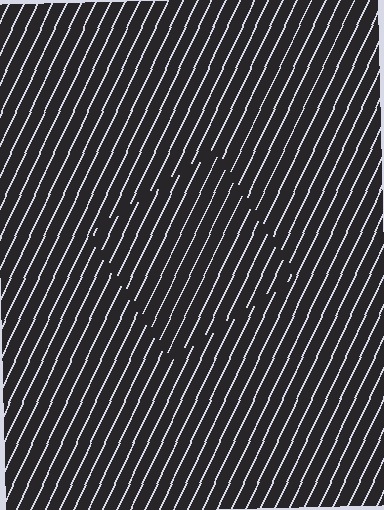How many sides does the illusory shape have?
4 sides — the line-ends trace a square.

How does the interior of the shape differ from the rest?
The interior of the shape contains the same grating, shifted by half a period — the contour is defined by the phase discontinuity where line-ends from the inner and outer gratings abut.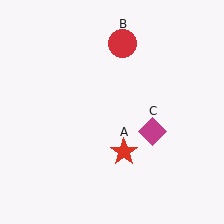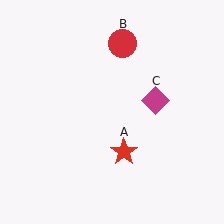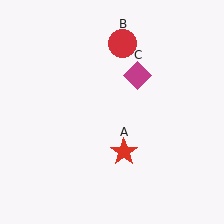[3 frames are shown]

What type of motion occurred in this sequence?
The magenta diamond (object C) rotated counterclockwise around the center of the scene.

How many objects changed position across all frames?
1 object changed position: magenta diamond (object C).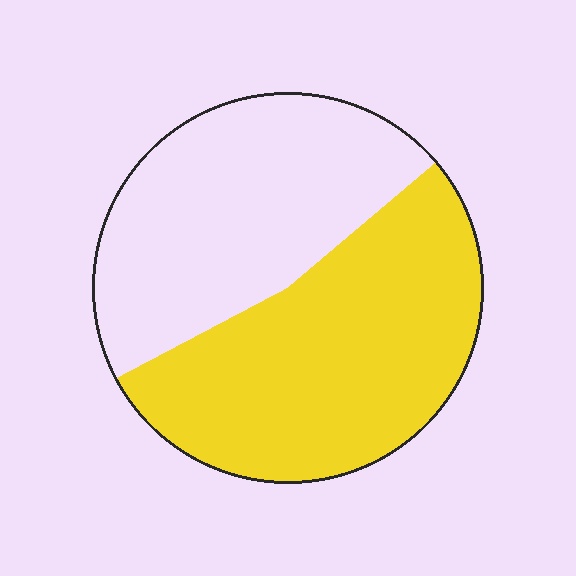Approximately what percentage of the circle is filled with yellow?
Approximately 55%.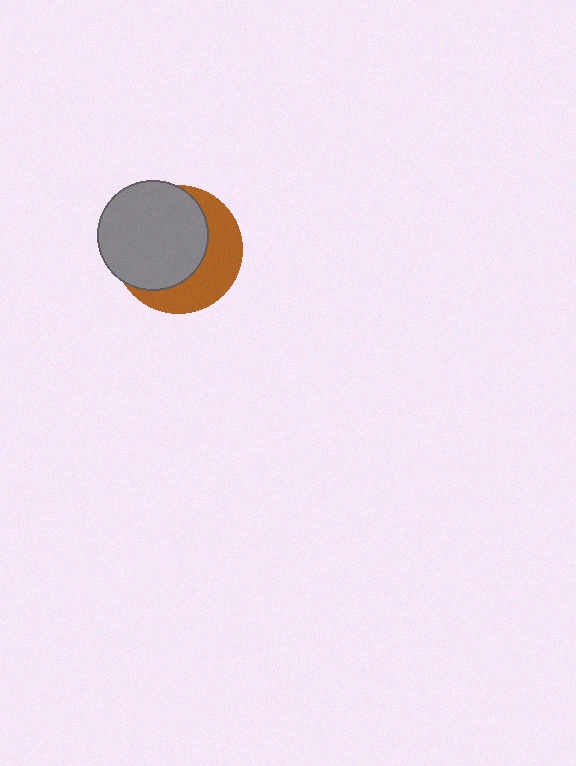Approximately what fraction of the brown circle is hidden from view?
Roughly 60% of the brown circle is hidden behind the gray circle.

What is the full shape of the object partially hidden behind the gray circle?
The partially hidden object is a brown circle.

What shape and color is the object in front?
The object in front is a gray circle.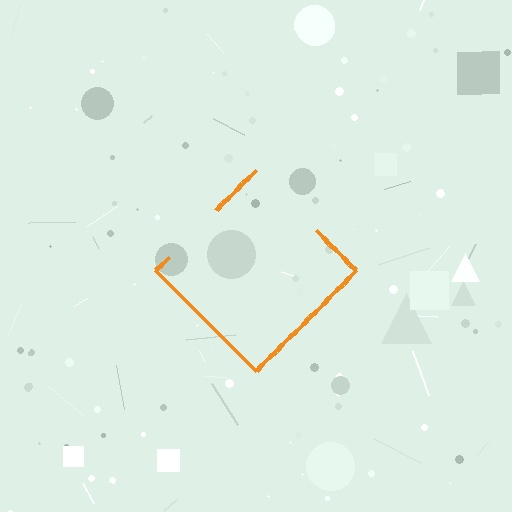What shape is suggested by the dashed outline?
The dashed outline suggests a diamond.